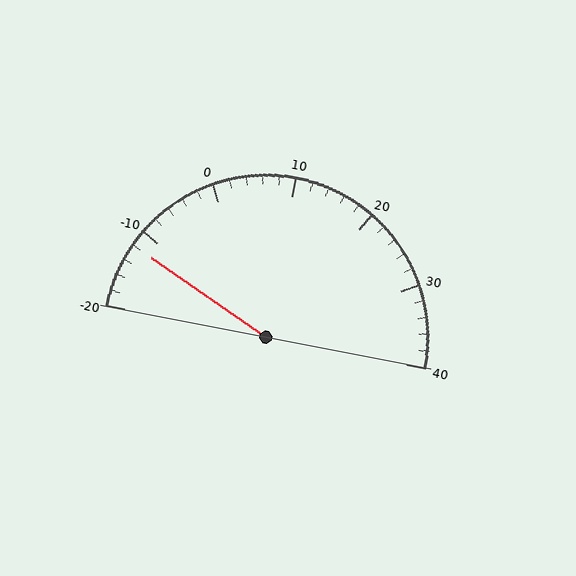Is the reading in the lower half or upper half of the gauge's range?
The reading is in the lower half of the range (-20 to 40).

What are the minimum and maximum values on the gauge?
The gauge ranges from -20 to 40.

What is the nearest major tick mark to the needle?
The nearest major tick mark is -10.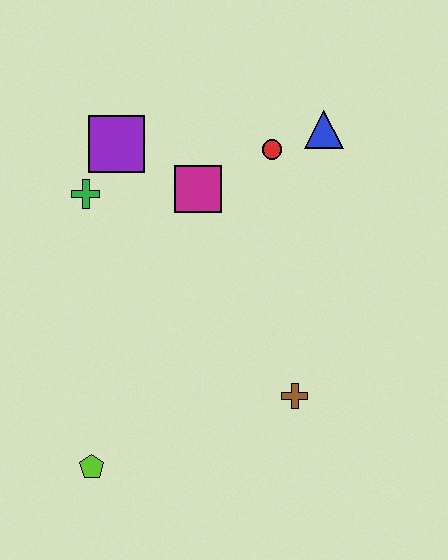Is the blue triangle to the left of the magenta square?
No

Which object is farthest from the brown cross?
The purple square is farthest from the brown cross.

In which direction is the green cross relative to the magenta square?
The green cross is to the left of the magenta square.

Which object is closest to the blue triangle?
The red circle is closest to the blue triangle.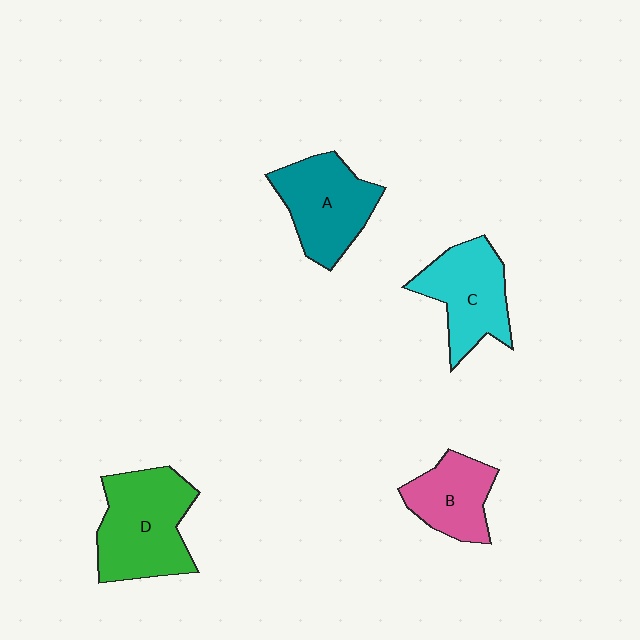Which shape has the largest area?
Shape D (green).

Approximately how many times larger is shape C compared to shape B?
Approximately 1.3 times.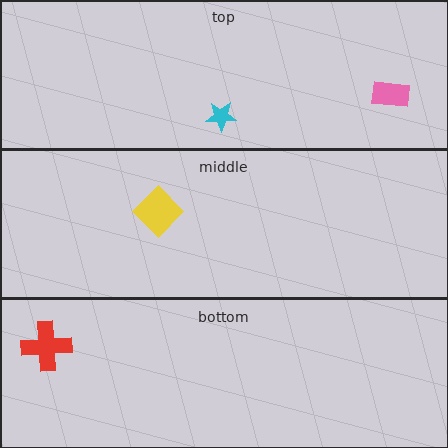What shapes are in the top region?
The pink rectangle, the cyan star.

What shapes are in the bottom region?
The red cross.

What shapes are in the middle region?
The yellow diamond.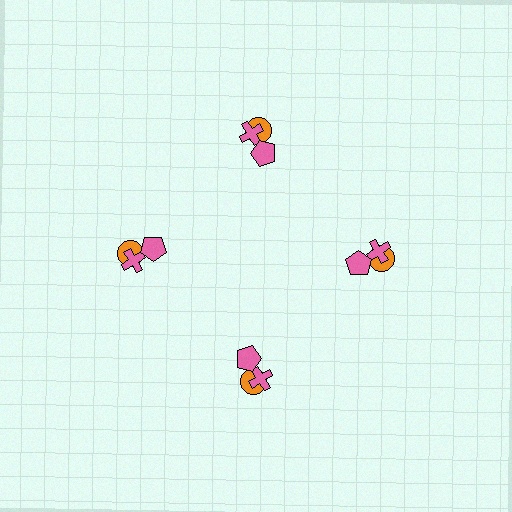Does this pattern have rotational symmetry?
Yes, this pattern has 4-fold rotational symmetry. It looks the same after rotating 90 degrees around the center.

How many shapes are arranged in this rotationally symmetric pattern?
There are 12 shapes, arranged in 4 groups of 3.